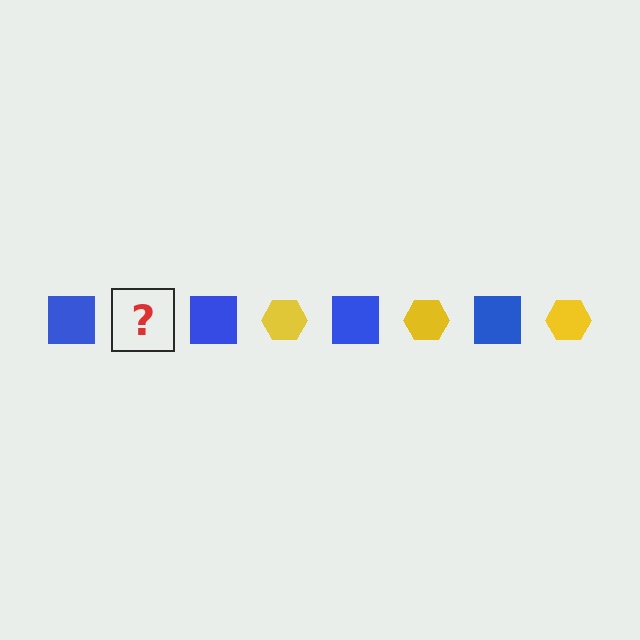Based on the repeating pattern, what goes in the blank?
The blank should be a yellow hexagon.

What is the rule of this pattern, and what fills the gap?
The rule is that the pattern alternates between blue square and yellow hexagon. The gap should be filled with a yellow hexagon.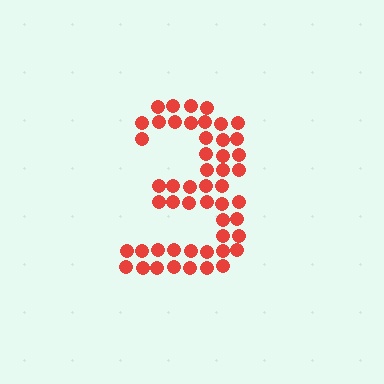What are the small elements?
The small elements are circles.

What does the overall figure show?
The overall figure shows the digit 3.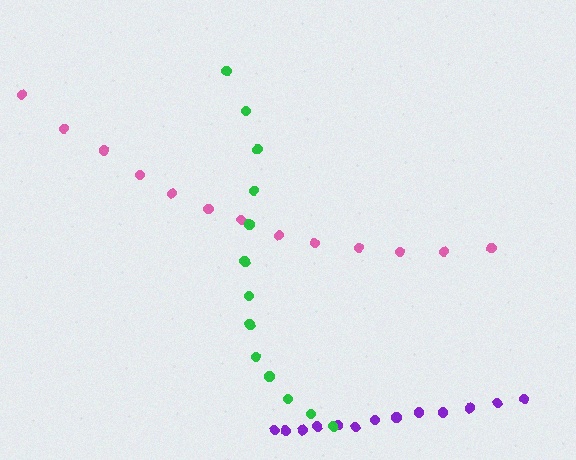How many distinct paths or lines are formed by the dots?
There are 3 distinct paths.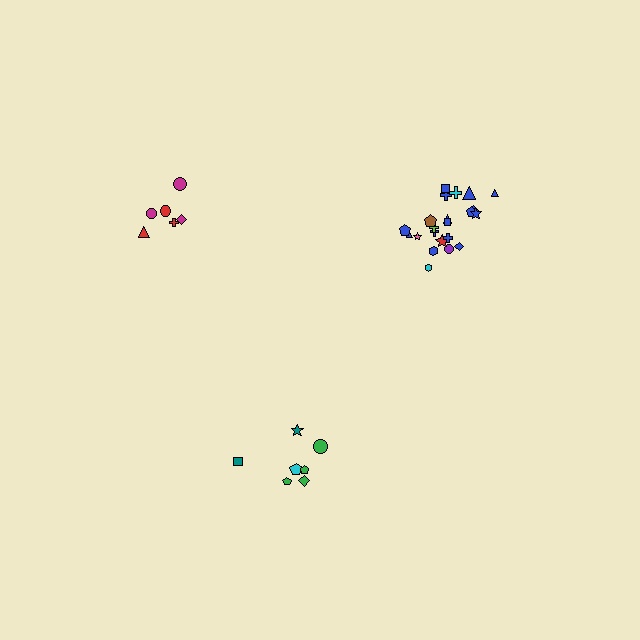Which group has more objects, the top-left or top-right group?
The top-right group.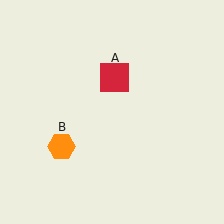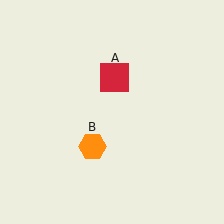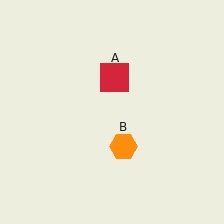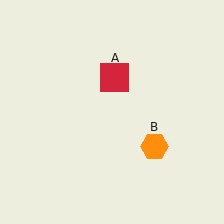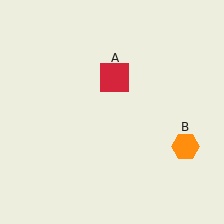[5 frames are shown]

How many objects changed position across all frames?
1 object changed position: orange hexagon (object B).